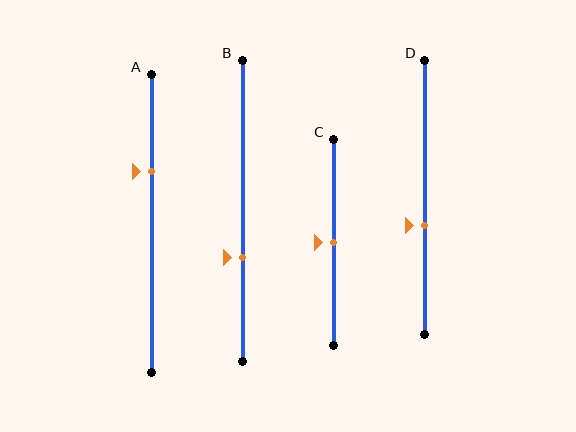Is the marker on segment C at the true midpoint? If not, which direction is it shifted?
Yes, the marker on segment C is at the true midpoint.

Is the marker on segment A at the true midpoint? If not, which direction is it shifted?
No, the marker on segment A is shifted upward by about 17% of the segment length.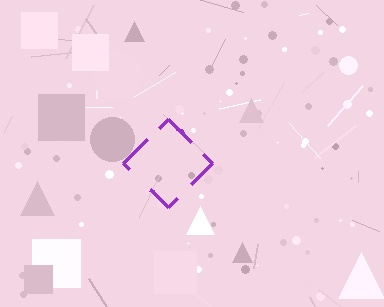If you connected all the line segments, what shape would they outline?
They would outline a diamond.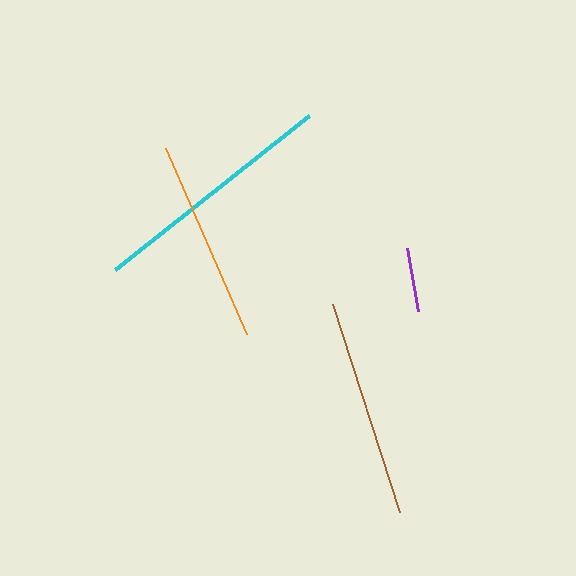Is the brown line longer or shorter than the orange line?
The brown line is longer than the orange line.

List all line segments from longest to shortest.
From longest to shortest: cyan, brown, orange, purple.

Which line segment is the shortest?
The purple line is the shortest at approximately 64 pixels.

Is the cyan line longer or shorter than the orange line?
The cyan line is longer than the orange line.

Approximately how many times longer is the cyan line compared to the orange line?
The cyan line is approximately 1.2 times the length of the orange line.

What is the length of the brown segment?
The brown segment is approximately 218 pixels long.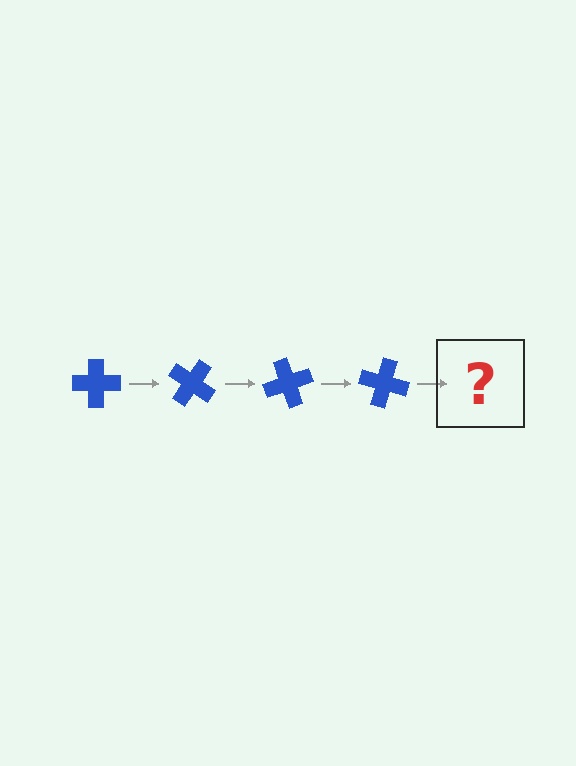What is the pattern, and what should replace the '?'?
The pattern is that the cross rotates 35 degrees each step. The '?' should be a blue cross rotated 140 degrees.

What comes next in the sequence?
The next element should be a blue cross rotated 140 degrees.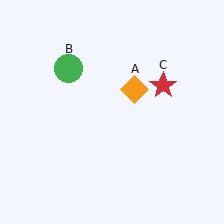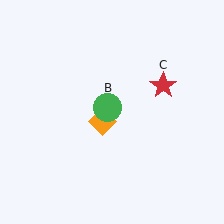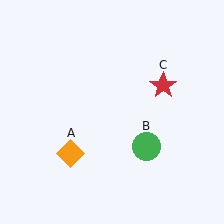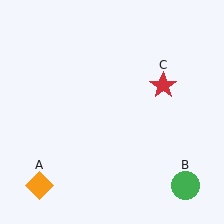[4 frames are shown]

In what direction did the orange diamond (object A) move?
The orange diamond (object A) moved down and to the left.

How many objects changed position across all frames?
2 objects changed position: orange diamond (object A), green circle (object B).